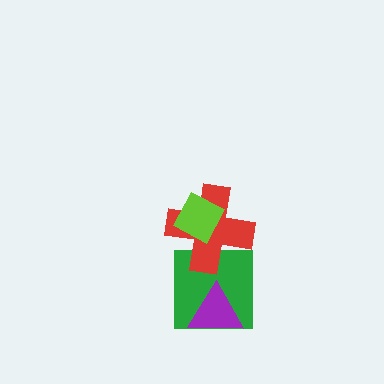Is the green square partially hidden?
Yes, it is partially covered by another shape.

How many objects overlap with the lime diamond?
1 object overlaps with the lime diamond.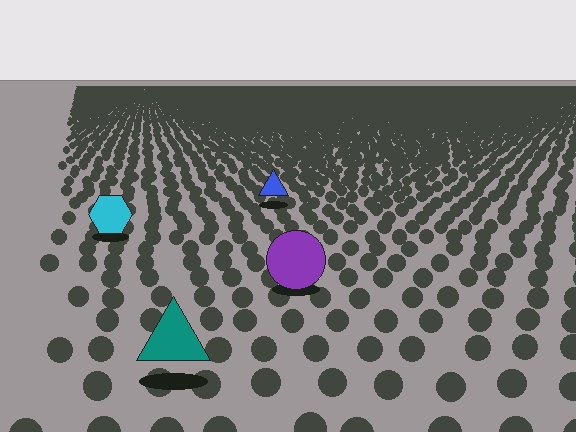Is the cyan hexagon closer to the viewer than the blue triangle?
Yes. The cyan hexagon is closer — you can tell from the texture gradient: the ground texture is coarser near it.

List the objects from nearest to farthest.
From nearest to farthest: the teal triangle, the purple circle, the cyan hexagon, the blue triangle.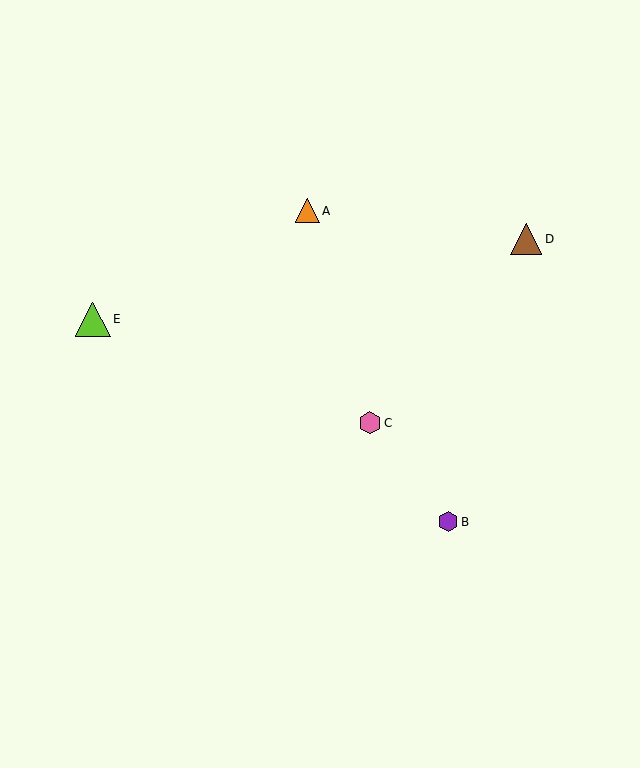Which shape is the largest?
The lime triangle (labeled E) is the largest.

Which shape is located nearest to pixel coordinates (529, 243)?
The brown triangle (labeled D) at (526, 239) is nearest to that location.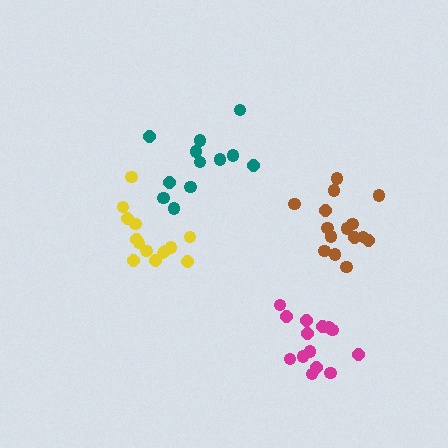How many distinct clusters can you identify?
There are 4 distinct clusters.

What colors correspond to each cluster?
The clusters are colored: yellow, magenta, brown, teal.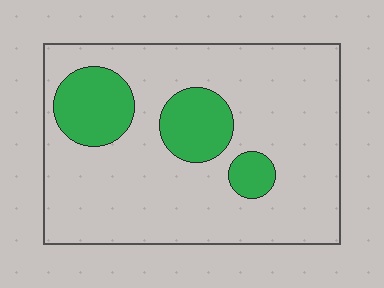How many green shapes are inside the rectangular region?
3.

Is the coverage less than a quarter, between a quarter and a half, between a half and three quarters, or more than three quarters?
Less than a quarter.